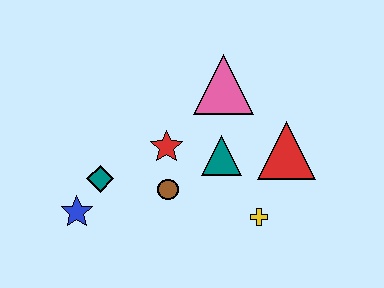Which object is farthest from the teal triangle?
The blue star is farthest from the teal triangle.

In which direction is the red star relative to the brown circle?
The red star is above the brown circle.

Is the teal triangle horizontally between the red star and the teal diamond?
No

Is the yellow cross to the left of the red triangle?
Yes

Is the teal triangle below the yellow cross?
No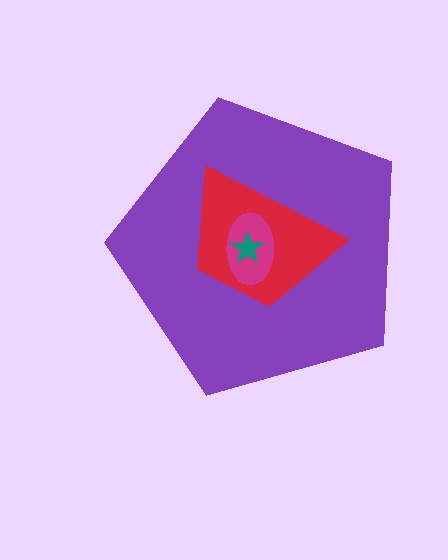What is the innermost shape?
The teal star.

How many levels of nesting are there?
4.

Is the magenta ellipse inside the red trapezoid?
Yes.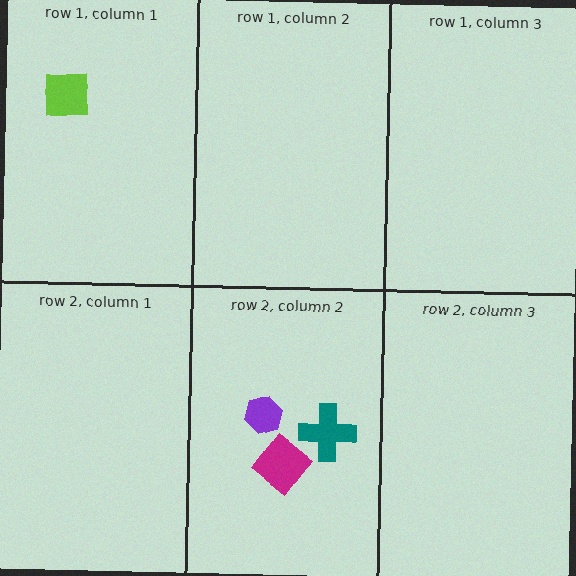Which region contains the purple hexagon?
The row 2, column 2 region.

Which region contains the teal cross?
The row 2, column 2 region.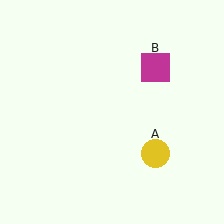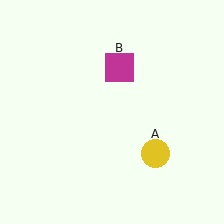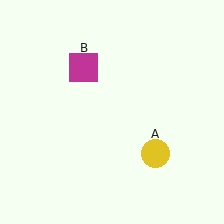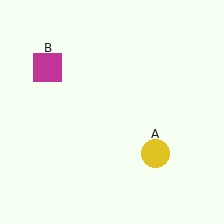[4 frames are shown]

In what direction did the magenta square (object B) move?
The magenta square (object B) moved left.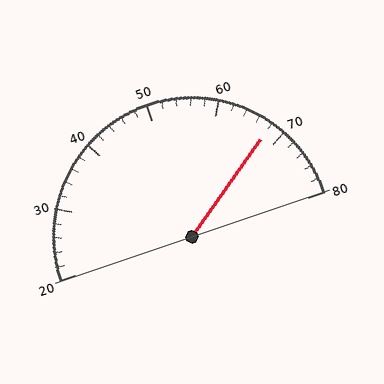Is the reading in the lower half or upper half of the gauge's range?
The reading is in the upper half of the range (20 to 80).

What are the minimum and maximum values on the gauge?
The gauge ranges from 20 to 80.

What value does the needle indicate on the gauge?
The needle indicates approximately 68.